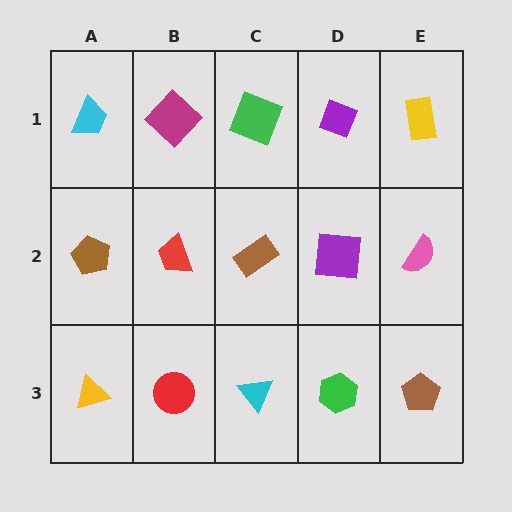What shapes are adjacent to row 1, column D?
A purple square (row 2, column D), a green square (row 1, column C), a yellow rectangle (row 1, column E).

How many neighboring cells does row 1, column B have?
3.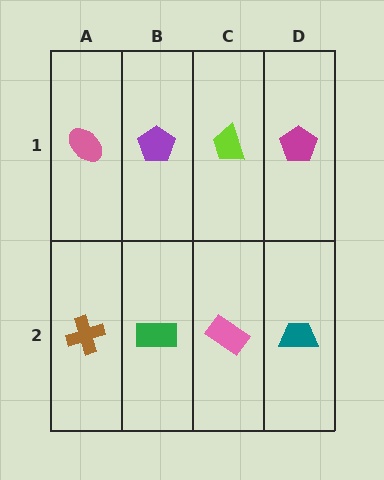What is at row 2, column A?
A brown cross.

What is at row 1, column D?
A magenta pentagon.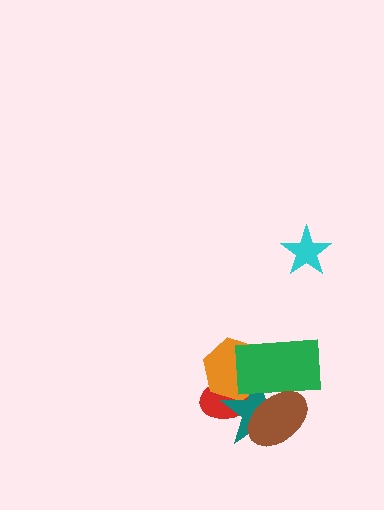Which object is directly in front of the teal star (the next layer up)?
The green rectangle is directly in front of the teal star.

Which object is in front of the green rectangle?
The brown ellipse is in front of the green rectangle.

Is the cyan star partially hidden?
No, no other shape covers it.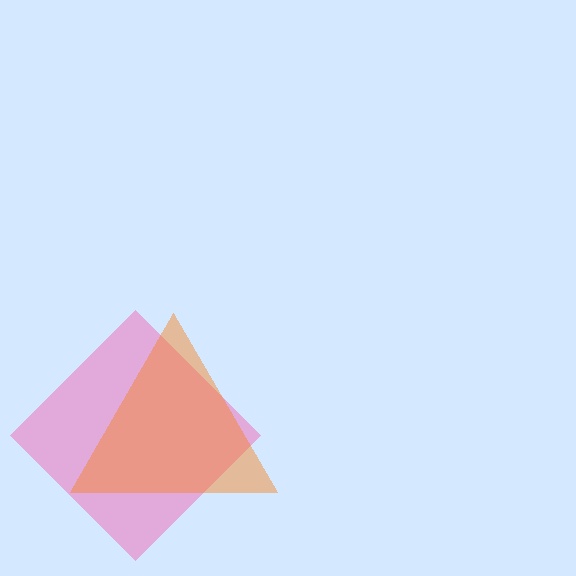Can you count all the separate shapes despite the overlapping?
Yes, there are 2 separate shapes.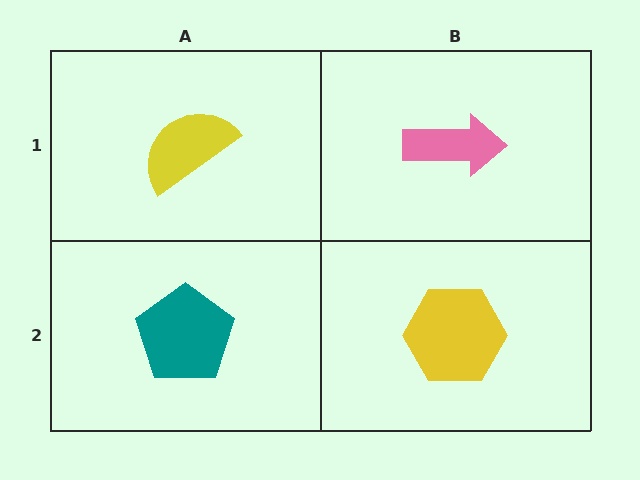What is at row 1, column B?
A pink arrow.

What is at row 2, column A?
A teal pentagon.